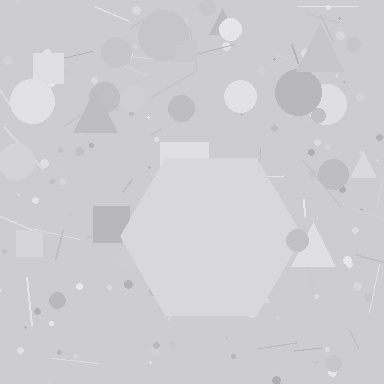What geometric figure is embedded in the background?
A hexagon is embedded in the background.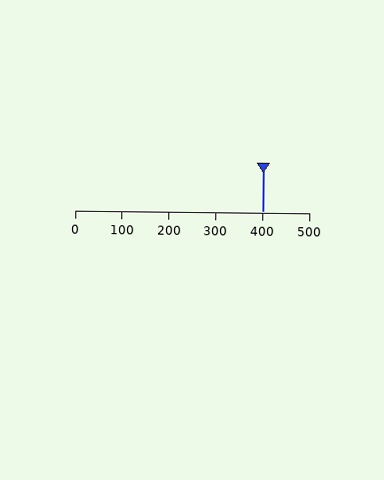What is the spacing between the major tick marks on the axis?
The major ticks are spaced 100 apart.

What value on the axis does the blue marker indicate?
The marker indicates approximately 400.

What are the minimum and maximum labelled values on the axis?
The axis runs from 0 to 500.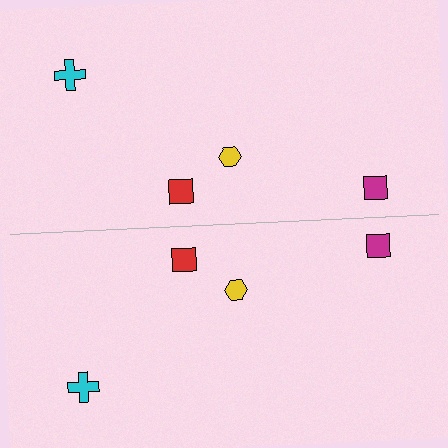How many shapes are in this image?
There are 8 shapes in this image.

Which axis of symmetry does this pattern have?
The pattern has a horizontal axis of symmetry running through the center of the image.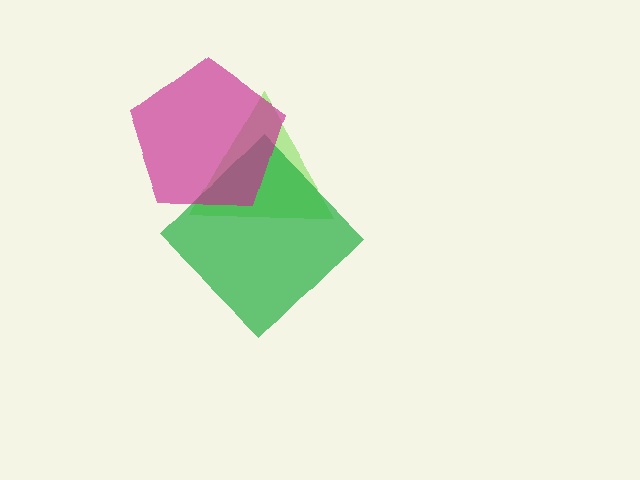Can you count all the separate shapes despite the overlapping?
Yes, there are 3 separate shapes.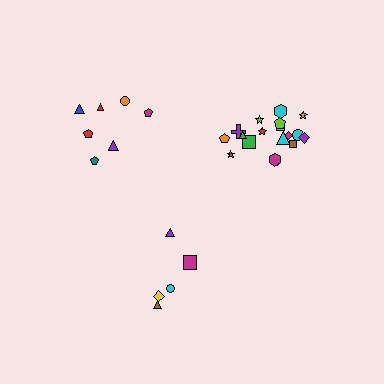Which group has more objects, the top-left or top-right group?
The top-right group.